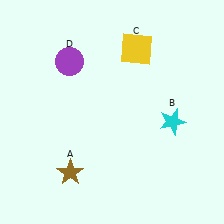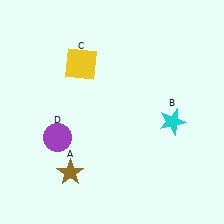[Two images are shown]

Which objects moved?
The objects that moved are: the yellow square (C), the purple circle (D).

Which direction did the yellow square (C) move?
The yellow square (C) moved left.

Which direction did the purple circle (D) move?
The purple circle (D) moved down.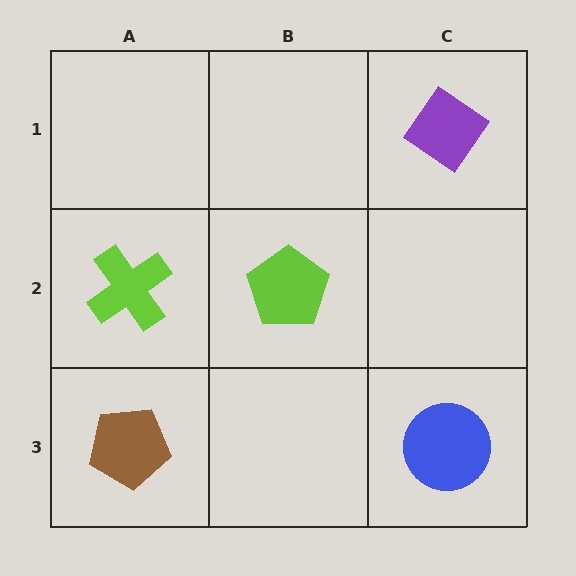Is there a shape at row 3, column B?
No, that cell is empty.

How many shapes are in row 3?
2 shapes.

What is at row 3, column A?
A brown pentagon.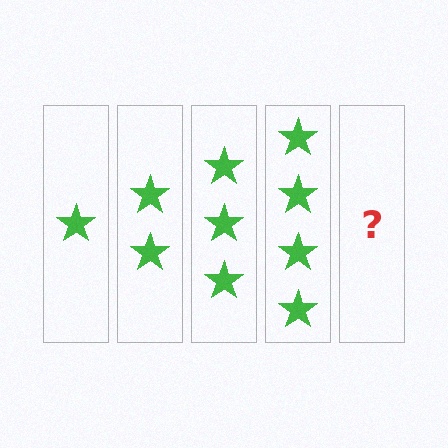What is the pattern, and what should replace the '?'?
The pattern is that each step adds one more star. The '?' should be 5 stars.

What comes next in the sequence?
The next element should be 5 stars.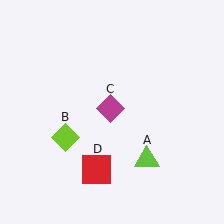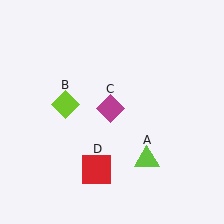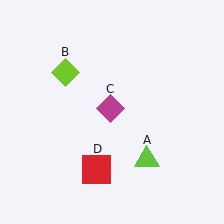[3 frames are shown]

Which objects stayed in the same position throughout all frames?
Lime triangle (object A) and magenta diamond (object C) and red square (object D) remained stationary.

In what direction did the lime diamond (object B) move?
The lime diamond (object B) moved up.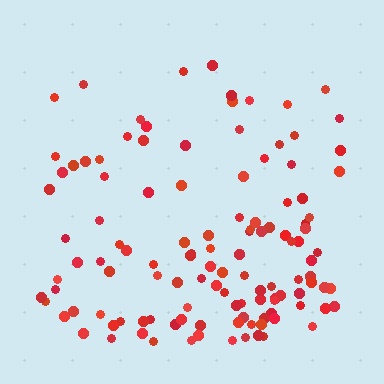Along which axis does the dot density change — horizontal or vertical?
Vertical.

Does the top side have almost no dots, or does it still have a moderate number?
Still a moderate number, just noticeably fewer than the bottom.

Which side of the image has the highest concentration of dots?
The bottom.